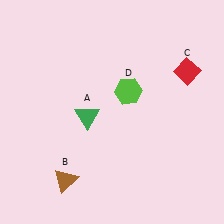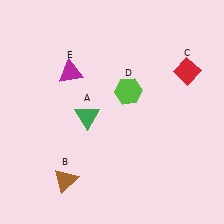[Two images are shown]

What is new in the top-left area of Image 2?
A magenta triangle (E) was added in the top-left area of Image 2.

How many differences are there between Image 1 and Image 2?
There is 1 difference between the two images.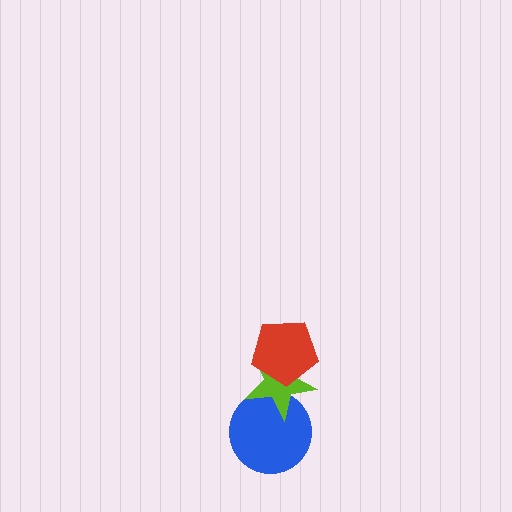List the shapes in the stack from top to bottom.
From top to bottom: the red pentagon, the lime star, the blue circle.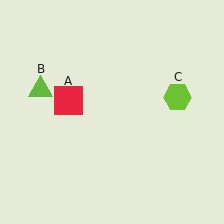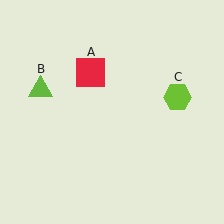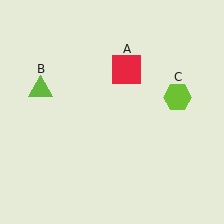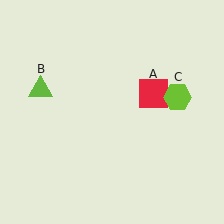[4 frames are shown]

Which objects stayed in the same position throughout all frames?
Lime triangle (object B) and lime hexagon (object C) remained stationary.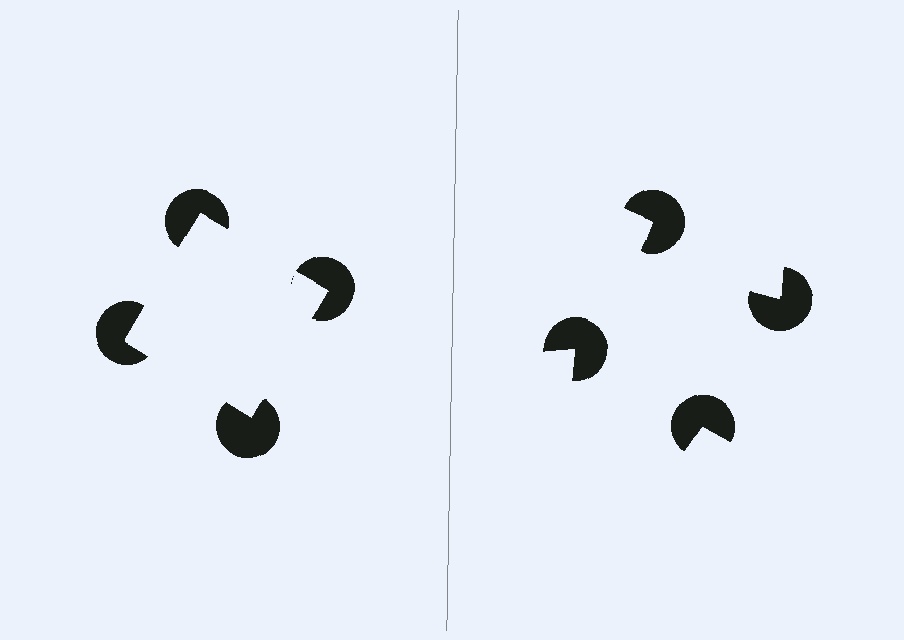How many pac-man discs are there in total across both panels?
8 — 4 on each side.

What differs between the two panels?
The pac-man discs are positioned identically on both sides; only the wedge orientations differ. On the left they align to a square; on the right they are misaligned.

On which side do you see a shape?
An illusory square appears on the left side. On the right side the wedge cuts are rotated, so no coherent shape forms.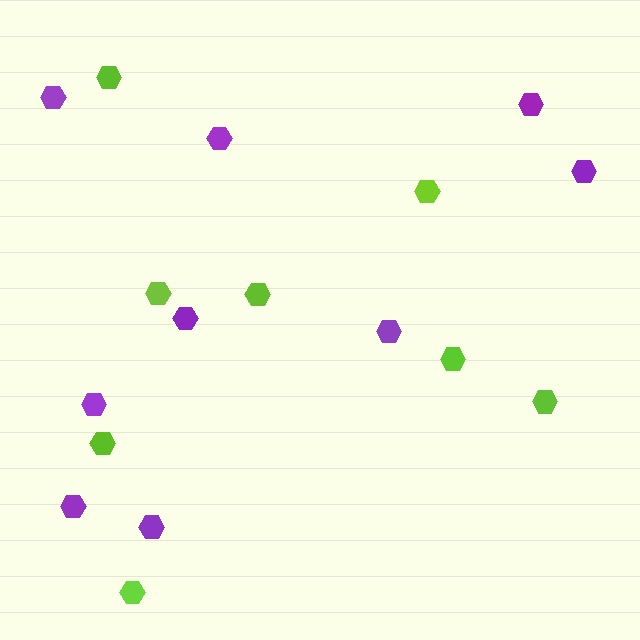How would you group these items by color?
There are 2 groups: one group of purple hexagons (9) and one group of lime hexagons (8).